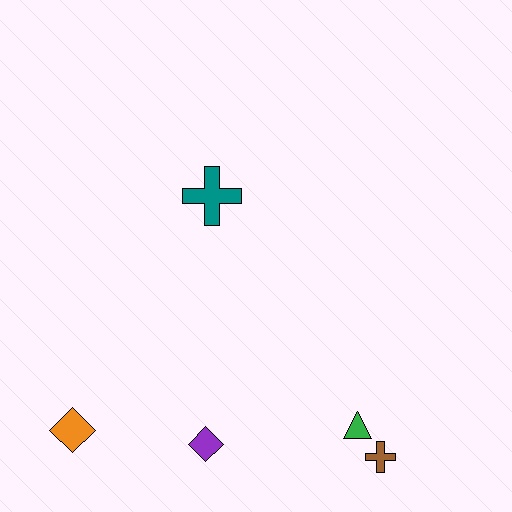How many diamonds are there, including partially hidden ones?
There are 2 diamonds.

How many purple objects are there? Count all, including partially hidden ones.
There is 1 purple object.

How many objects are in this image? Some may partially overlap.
There are 5 objects.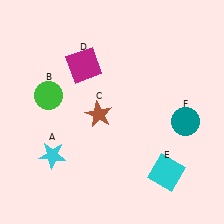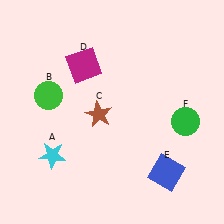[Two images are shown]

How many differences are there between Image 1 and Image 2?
There are 2 differences between the two images.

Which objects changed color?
E changed from cyan to blue. F changed from teal to green.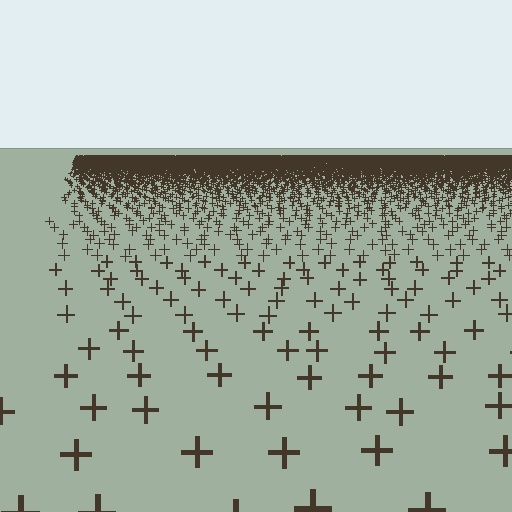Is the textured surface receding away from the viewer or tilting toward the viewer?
The surface is receding away from the viewer. Texture elements get smaller and denser toward the top.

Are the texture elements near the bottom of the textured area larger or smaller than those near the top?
Larger. Near the bottom, elements are closer to the viewer and appear at a bigger on-screen size.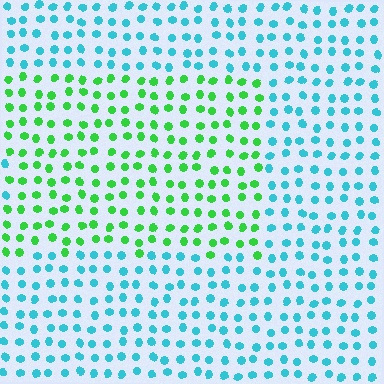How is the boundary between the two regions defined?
The boundary is defined purely by a slight shift in hue (about 62 degrees). Spacing, size, and orientation are identical on both sides.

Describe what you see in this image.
The image is filled with small cyan elements in a uniform arrangement. A rectangle-shaped region is visible where the elements are tinted to a slightly different hue, forming a subtle color boundary.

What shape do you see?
I see a rectangle.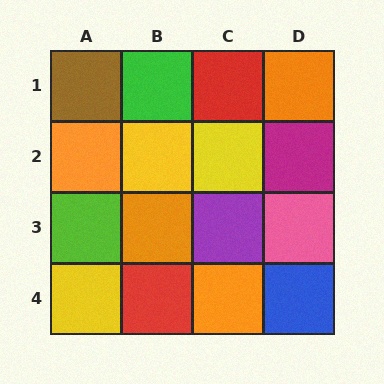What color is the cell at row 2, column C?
Yellow.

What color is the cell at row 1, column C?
Red.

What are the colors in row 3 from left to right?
Lime, orange, purple, pink.